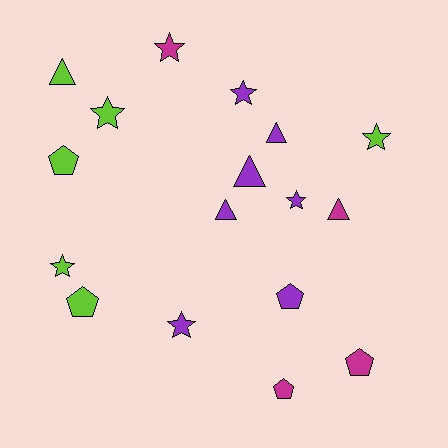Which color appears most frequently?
Purple, with 7 objects.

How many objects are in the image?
There are 17 objects.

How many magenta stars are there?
There is 1 magenta star.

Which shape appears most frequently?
Star, with 7 objects.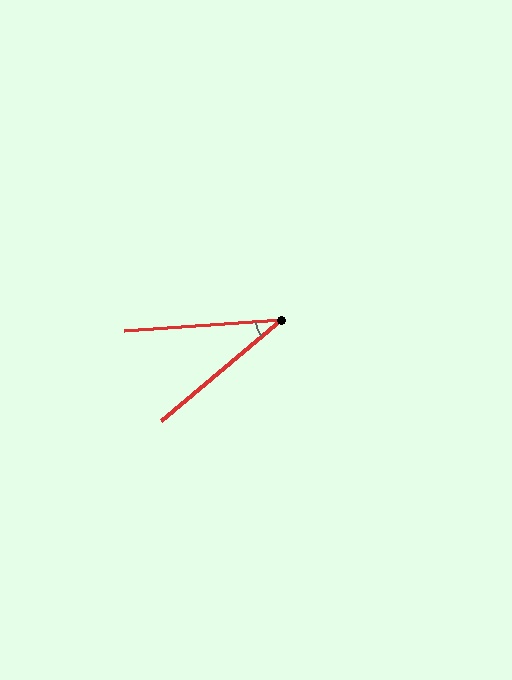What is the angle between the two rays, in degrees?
Approximately 36 degrees.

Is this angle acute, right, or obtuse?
It is acute.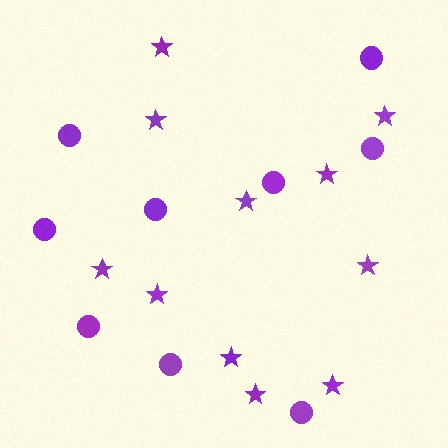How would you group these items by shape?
There are 2 groups: one group of circles (9) and one group of stars (11).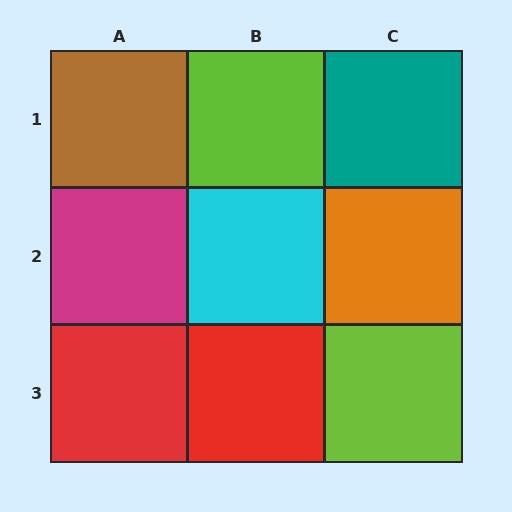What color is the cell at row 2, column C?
Orange.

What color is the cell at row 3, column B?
Red.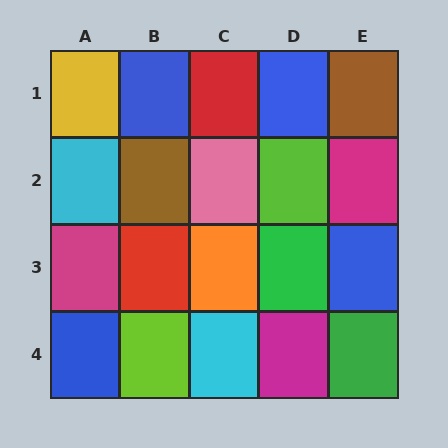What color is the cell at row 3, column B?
Red.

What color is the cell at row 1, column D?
Blue.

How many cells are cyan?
2 cells are cyan.